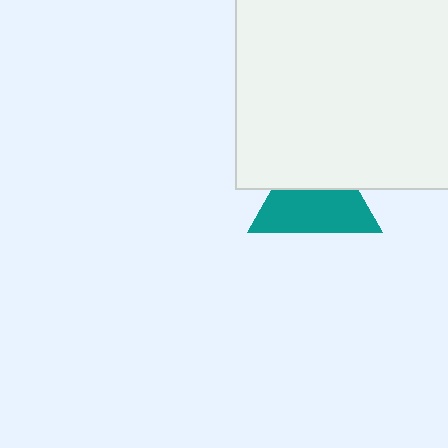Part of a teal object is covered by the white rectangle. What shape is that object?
It is a triangle.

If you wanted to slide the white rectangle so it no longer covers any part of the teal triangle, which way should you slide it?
Slide it up — that is the most direct way to separate the two shapes.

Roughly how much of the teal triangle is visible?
About half of it is visible (roughly 60%).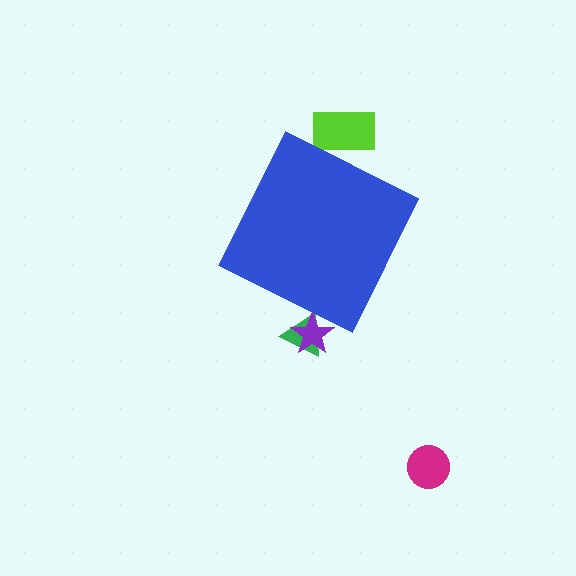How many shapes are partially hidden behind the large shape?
3 shapes are partially hidden.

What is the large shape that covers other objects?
A blue diamond.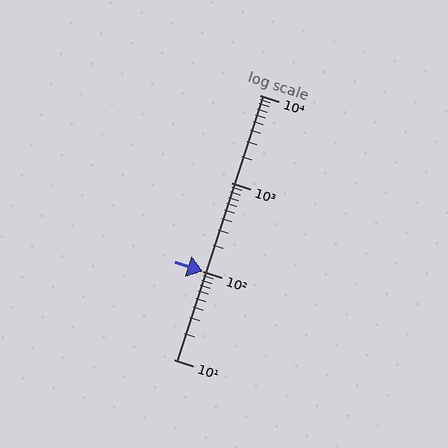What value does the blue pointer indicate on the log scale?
The pointer indicates approximately 100.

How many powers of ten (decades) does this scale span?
The scale spans 3 decades, from 10 to 10000.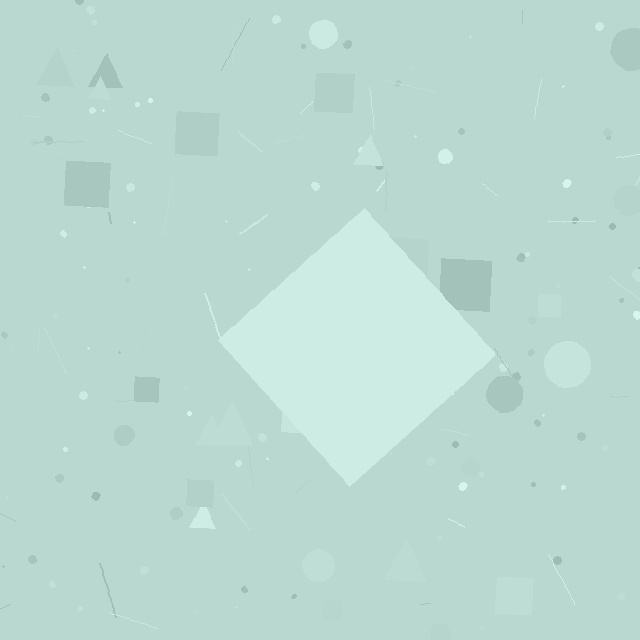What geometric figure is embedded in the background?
A diamond is embedded in the background.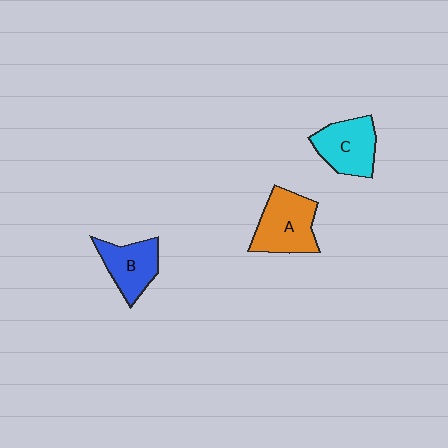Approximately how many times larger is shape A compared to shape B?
Approximately 1.3 times.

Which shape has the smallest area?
Shape B (blue).